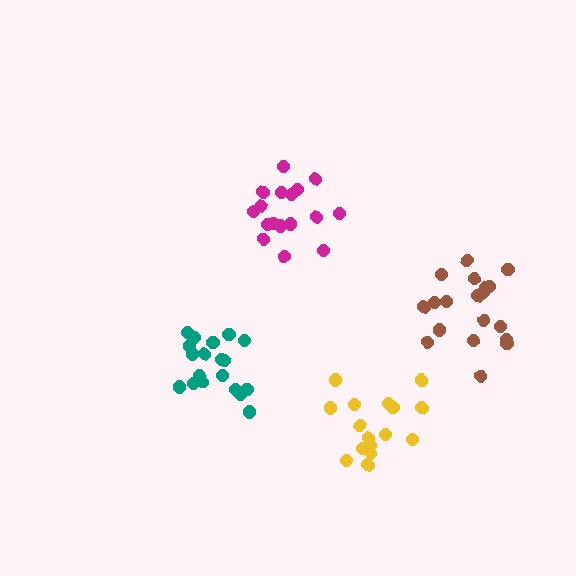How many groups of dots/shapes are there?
There are 4 groups.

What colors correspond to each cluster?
The clusters are colored: teal, brown, magenta, yellow.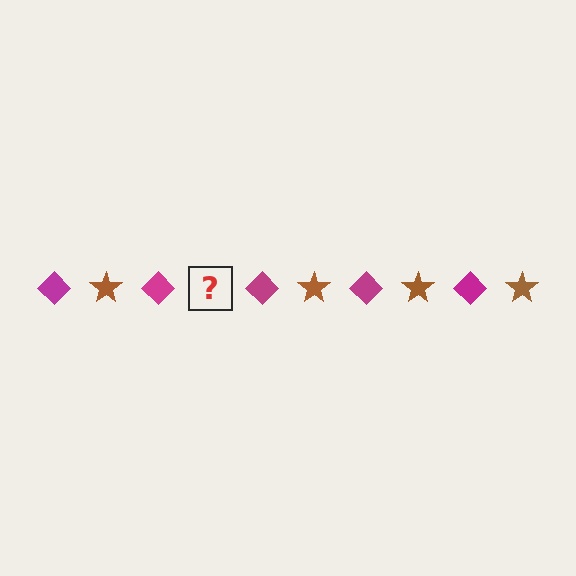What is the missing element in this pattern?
The missing element is a brown star.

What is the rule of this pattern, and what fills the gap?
The rule is that the pattern alternates between magenta diamond and brown star. The gap should be filled with a brown star.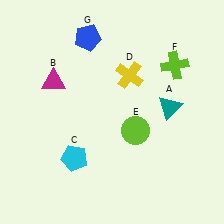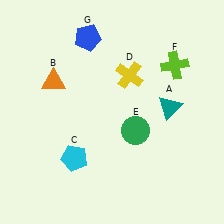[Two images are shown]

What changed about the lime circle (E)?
In Image 1, E is lime. In Image 2, it changed to green.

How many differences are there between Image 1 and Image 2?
There are 2 differences between the two images.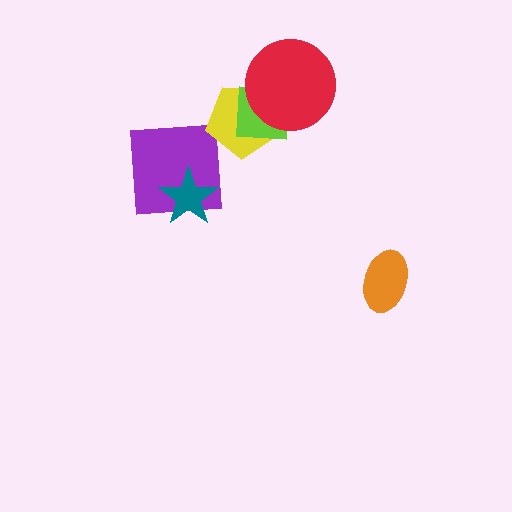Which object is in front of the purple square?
The teal star is in front of the purple square.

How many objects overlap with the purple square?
1 object overlaps with the purple square.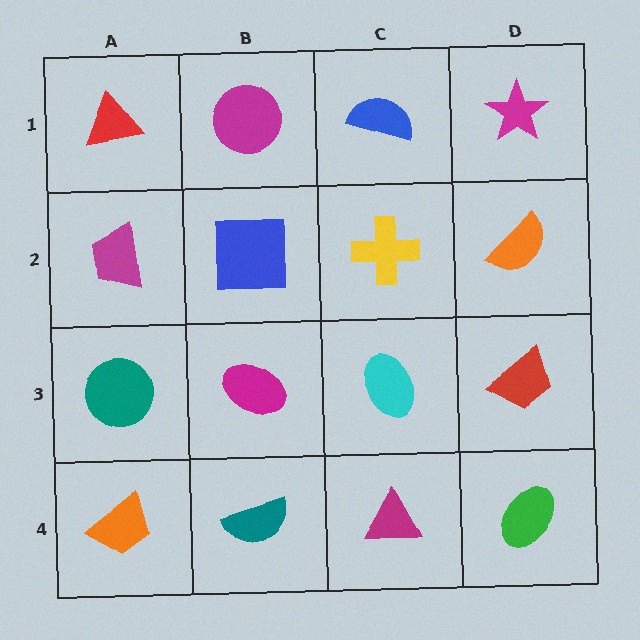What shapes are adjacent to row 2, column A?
A red triangle (row 1, column A), a teal circle (row 3, column A), a blue square (row 2, column B).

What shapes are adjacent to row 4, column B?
A magenta ellipse (row 3, column B), an orange trapezoid (row 4, column A), a magenta triangle (row 4, column C).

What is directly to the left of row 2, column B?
A magenta trapezoid.